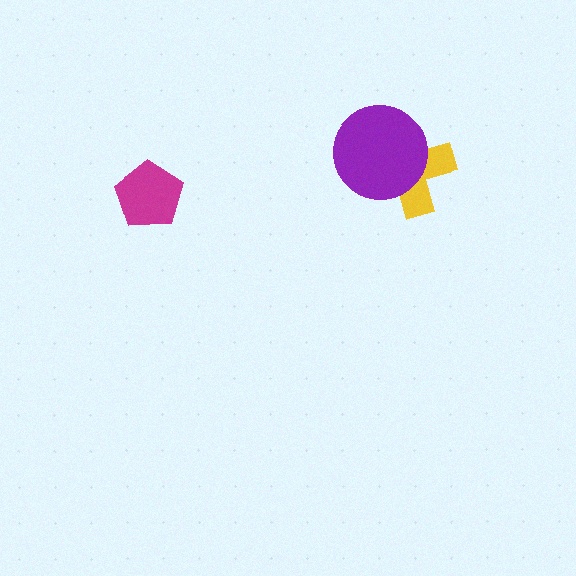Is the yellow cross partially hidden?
Yes, it is partially covered by another shape.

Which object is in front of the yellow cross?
The purple circle is in front of the yellow cross.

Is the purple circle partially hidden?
No, no other shape covers it.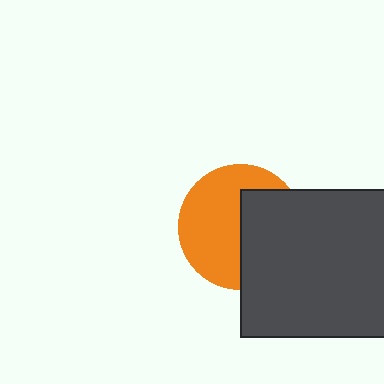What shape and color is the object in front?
The object in front is a dark gray square.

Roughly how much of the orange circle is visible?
About half of it is visible (roughly 56%).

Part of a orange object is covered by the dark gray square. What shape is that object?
It is a circle.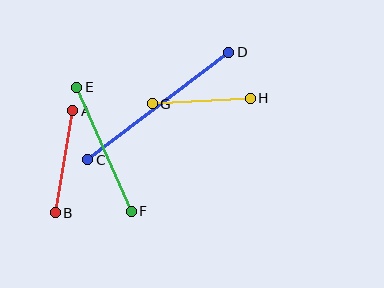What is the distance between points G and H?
The distance is approximately 98 pixels.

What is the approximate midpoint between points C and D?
The midpoint is at approximately (158, 106) pixels.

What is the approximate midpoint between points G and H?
The midpoint is at approximately (201, 101) pixels.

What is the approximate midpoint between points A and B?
The midpoint is at approximately (64, 162) pixels.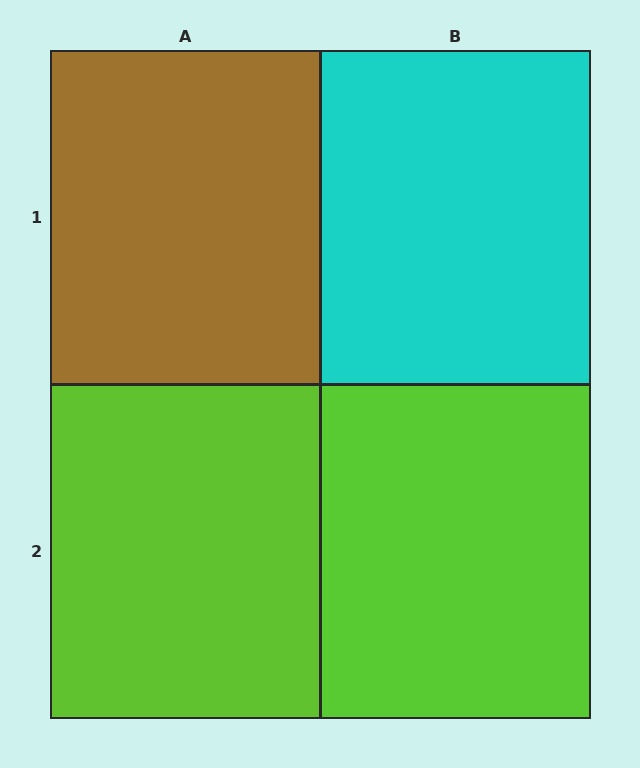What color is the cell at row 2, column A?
Lime.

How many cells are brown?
1 cell is brown.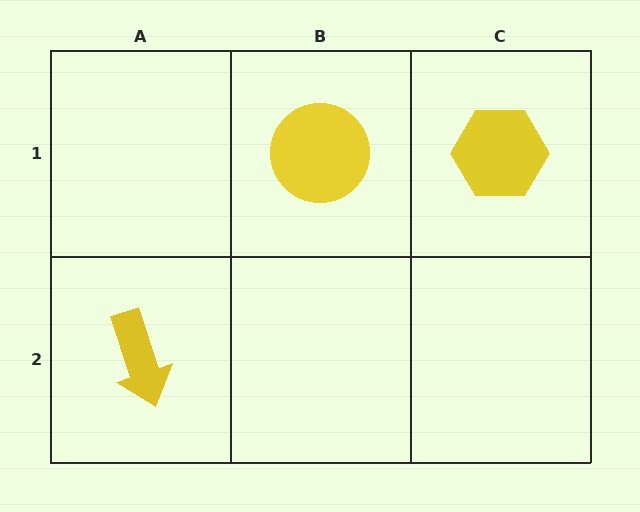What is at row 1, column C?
A yellow hexagon.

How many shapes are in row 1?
2 shapes.